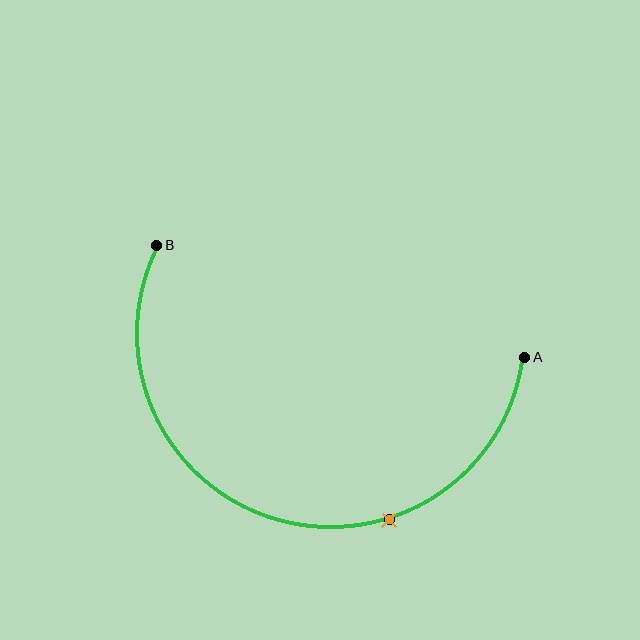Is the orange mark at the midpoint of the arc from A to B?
No. The orange mark lies on the arc but is closer to endpoint A. The arc midpoint would be at the point on the curve equidistant along the arc from both A and B.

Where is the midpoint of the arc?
The arc midpoint is the point on the curve farthest from the straight line joining A and B. It sits below that line.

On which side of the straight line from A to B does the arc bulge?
The arc bulges below the straight line connecting A and B.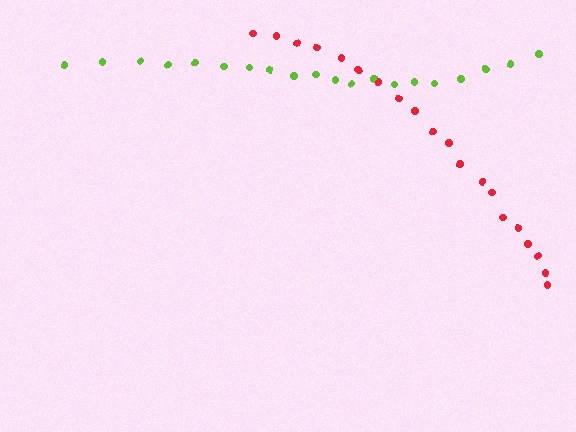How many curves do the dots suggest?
There are 2 distinct paths.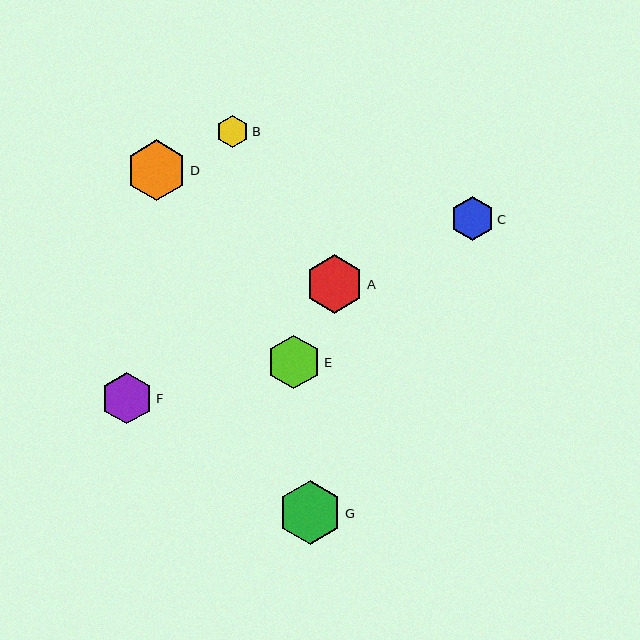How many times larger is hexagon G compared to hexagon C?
Hexagon G is approximately 1.4 times the size of hexagon C.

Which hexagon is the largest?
Hexagon G is the largest with a size of approximately 64 pixels.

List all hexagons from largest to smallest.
From largest to smallest: G, D, A, E, F, C, B.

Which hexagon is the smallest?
Hexagon B is the smallest with a size of approximately 32 pixels.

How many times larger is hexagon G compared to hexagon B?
Hexagon G is approximately 2.0 times the size of hexagon B.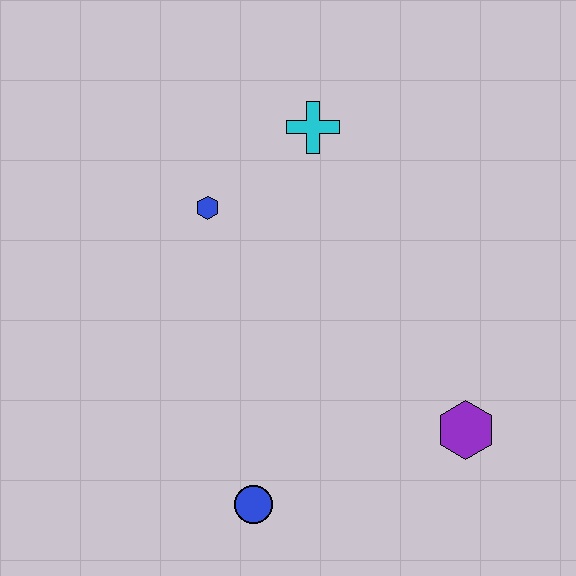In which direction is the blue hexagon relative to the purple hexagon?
The blue hexagon is to the left of the purple hexagon.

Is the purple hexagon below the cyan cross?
Yes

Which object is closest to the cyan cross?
The blue hexagon is closest to the cyan cross.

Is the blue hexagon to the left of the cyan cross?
Yes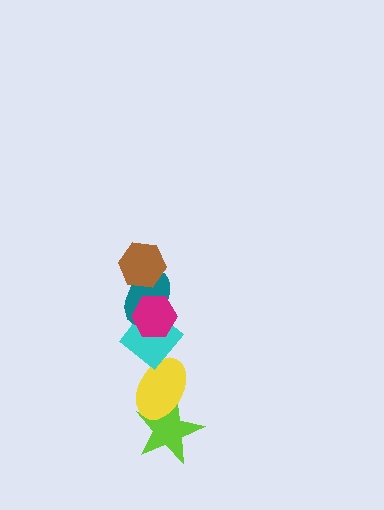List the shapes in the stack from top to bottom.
From top to bottom: the brown hexagon, the magenta hexagon, the teal ellipse, the cyan diamond, the yellow ellipse, the lime star.